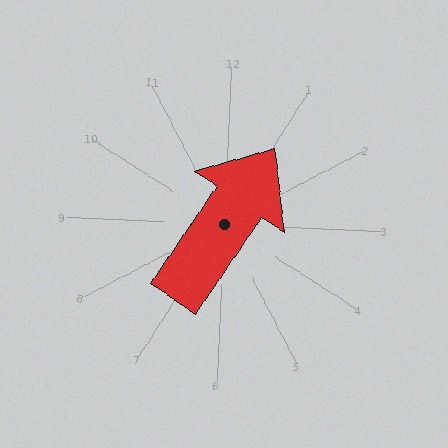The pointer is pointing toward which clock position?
Roughly 1 o'clock.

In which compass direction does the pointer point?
Northeast.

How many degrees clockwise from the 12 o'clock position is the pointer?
Approximately 32 degrees.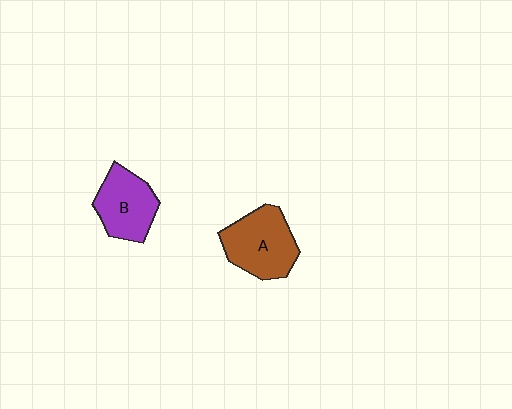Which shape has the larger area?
Shape A (brown).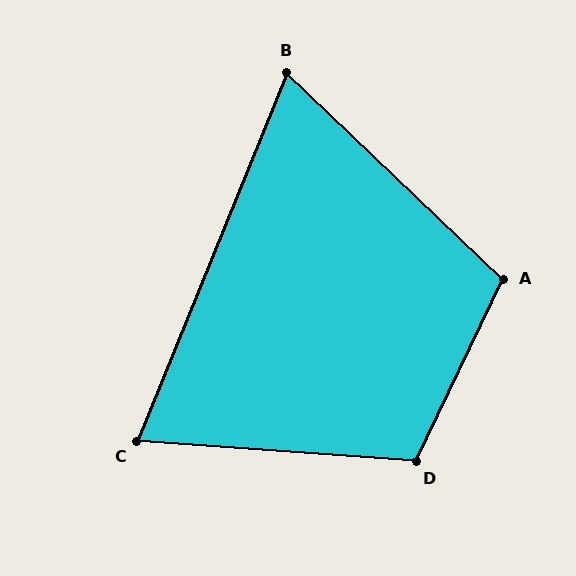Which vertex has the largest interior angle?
D, at approximately 112 degrees.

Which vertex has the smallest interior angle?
B, at approximately 68 degrees.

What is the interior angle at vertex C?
Approximately 72 degrees (acute).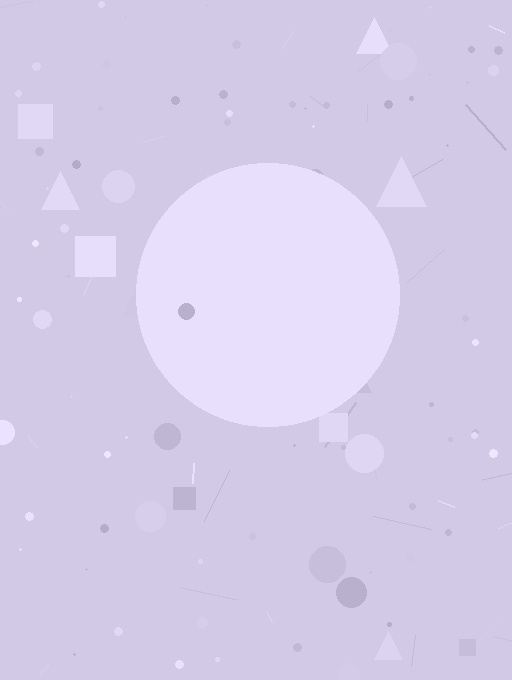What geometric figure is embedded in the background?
A circle is embedded in the background.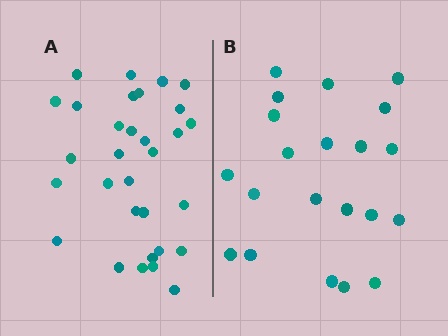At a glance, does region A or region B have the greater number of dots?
Region A (the left region) has more dots.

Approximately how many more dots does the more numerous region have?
Region A has roughly 10 or so more dots than region B.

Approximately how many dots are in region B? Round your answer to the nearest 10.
About 20 dots. (The exact count is 21, which rounds to 20.)